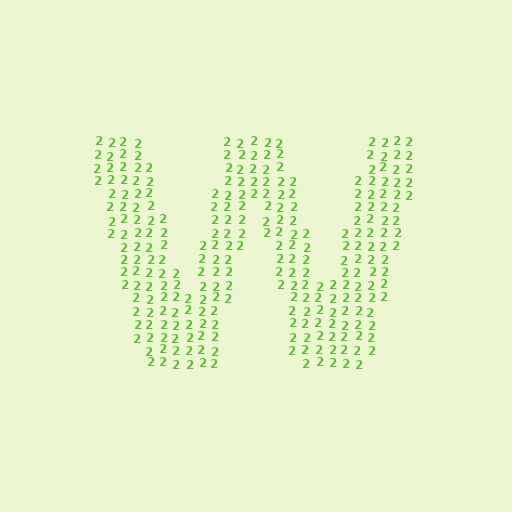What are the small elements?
The small elements are digit 2's.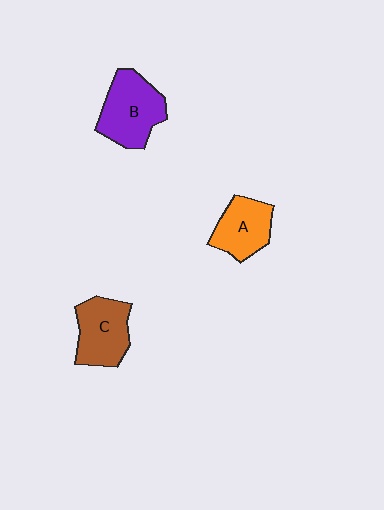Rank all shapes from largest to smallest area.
From largest to smallest: B (purple), C (brown), A (orange).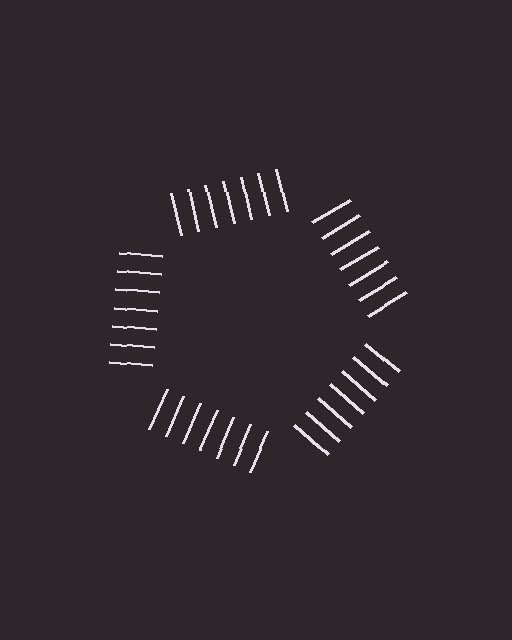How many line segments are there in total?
35 — 7 along each of the 5 edges.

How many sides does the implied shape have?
5 sides — the line-ends trace a pentagon.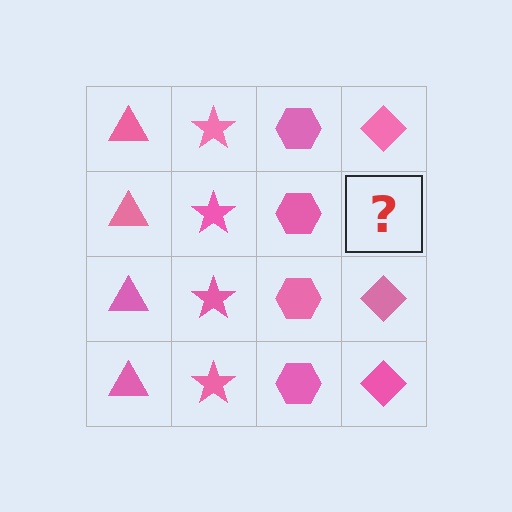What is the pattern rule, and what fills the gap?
The rule is that each column has a consistent shape. The gap should be filled with a pink diamond.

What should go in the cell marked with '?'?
The missing cell should contain a pink diamond.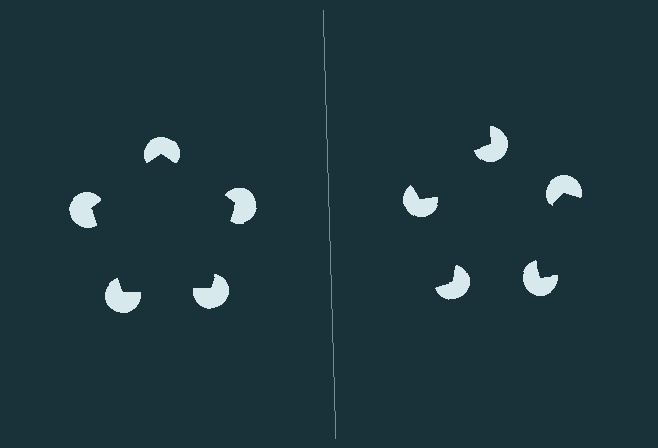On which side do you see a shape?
An illusory pentagon appears on the left side. On the right side the wedge cuts are rotated, so no coherent shape forms.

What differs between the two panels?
The pac-man discs are positioned identically on both sides; only the wedge orientations differ. On the left they align to a pentagon; on the right they are misaligned.